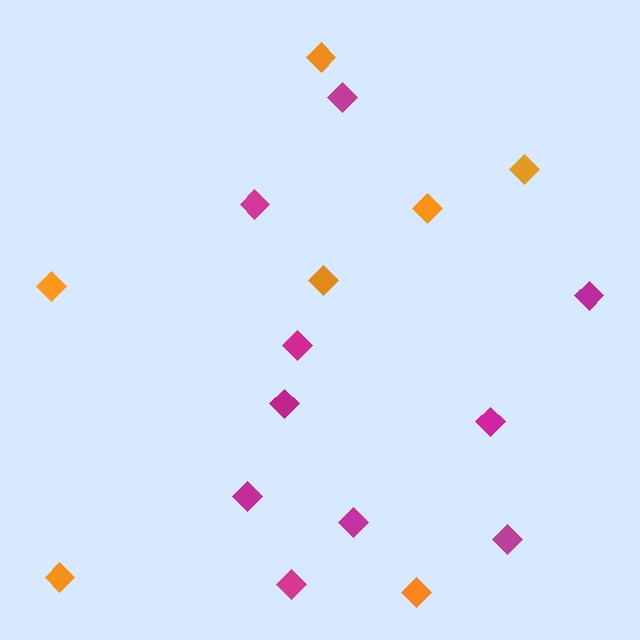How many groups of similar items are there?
There are 2 groups: one group of magenta diamonds (10) and one group of orange diamonds (7).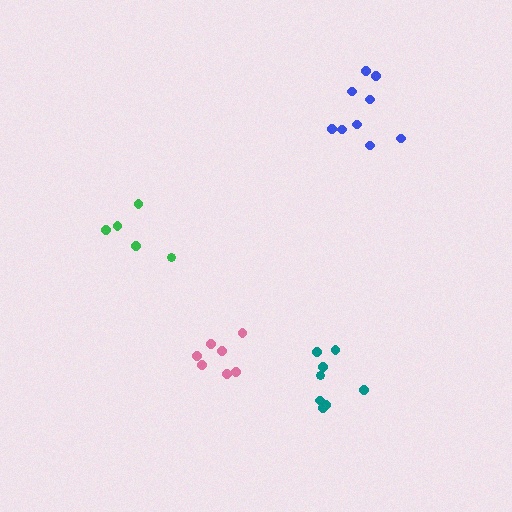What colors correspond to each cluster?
The clusters are colored: blue, pink, green, teal.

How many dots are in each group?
Group 1: 9 dots, Group 2: 7 dots, Group 3: 5 dots, Group 4: 8 dots (29 total).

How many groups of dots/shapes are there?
There are 4 groups.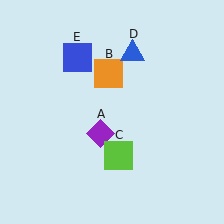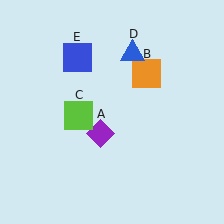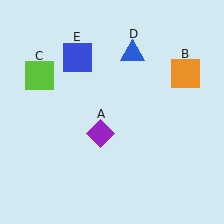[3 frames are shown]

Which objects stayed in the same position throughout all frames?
Purple diamond (object A) and blue triangle (object D) and blue square (object E) remained stationary.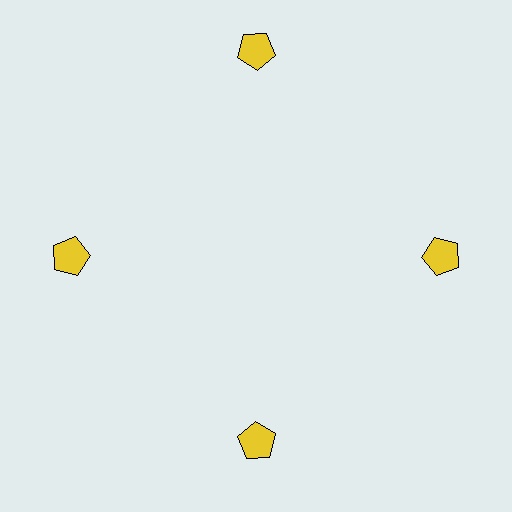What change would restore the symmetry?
The symmetry would be restored by moving it inward, back onto the ring so that all 4 pentagons sit at equal angles and equal distance from the center.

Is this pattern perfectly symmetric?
No. The 4 yellow pentagons are arranged in a ring, but one element near the 12 o'clock position is pushed outward from the center, breaking the 4-fold rotational symmetry.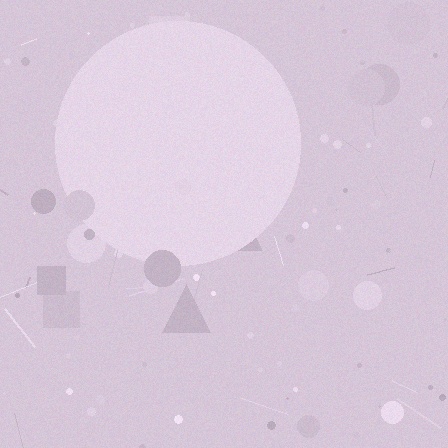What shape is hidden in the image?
A circle is hidden in the image.